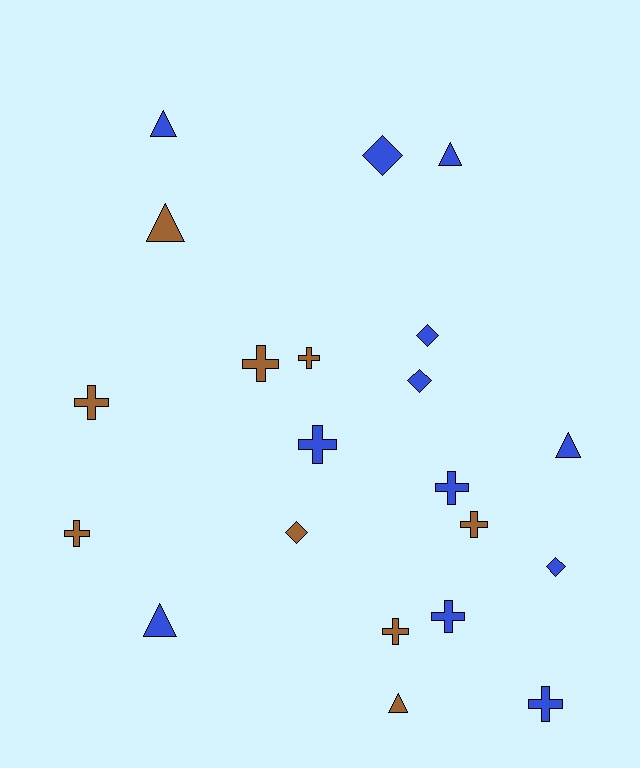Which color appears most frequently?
Blue, with 12 objects.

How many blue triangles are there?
There are 4 blue triangles.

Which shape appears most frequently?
Cross, with 10 objects.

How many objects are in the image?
There are 21 objects.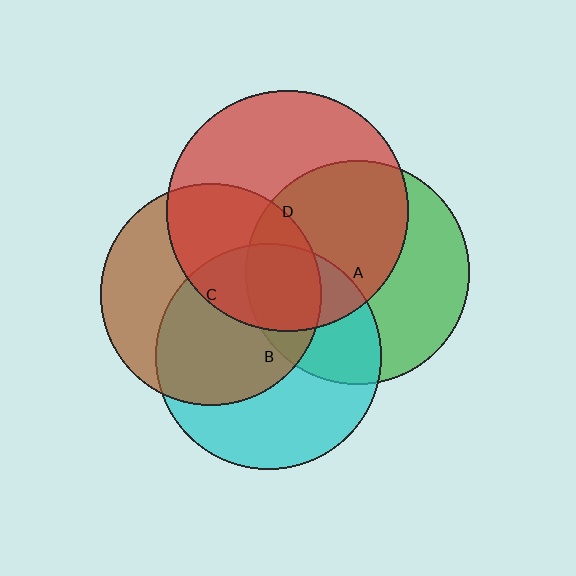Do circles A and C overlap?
Yes.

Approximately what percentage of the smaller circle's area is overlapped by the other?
Approximately 20%.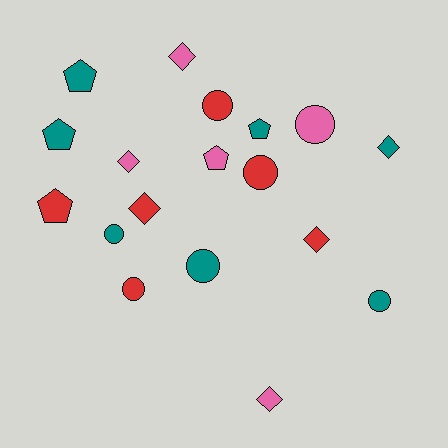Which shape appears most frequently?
Circle, with 7 objects.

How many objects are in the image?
There are 18 objects.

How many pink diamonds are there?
There are 3 pink diamonds.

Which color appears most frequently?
Teal, with 7 objects.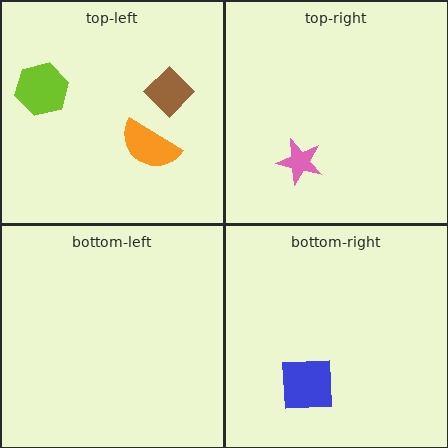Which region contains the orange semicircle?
The top-left region.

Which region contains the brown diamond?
The top-left region.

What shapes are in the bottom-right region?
The blue square.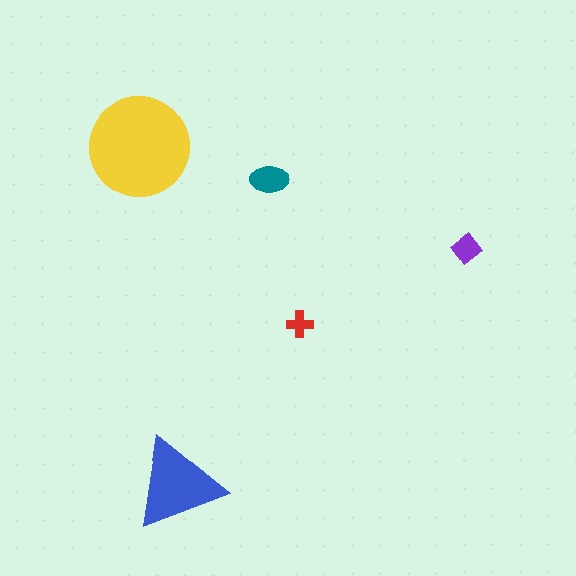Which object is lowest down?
The blue triangle is bottommost.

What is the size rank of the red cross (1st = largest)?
5th.